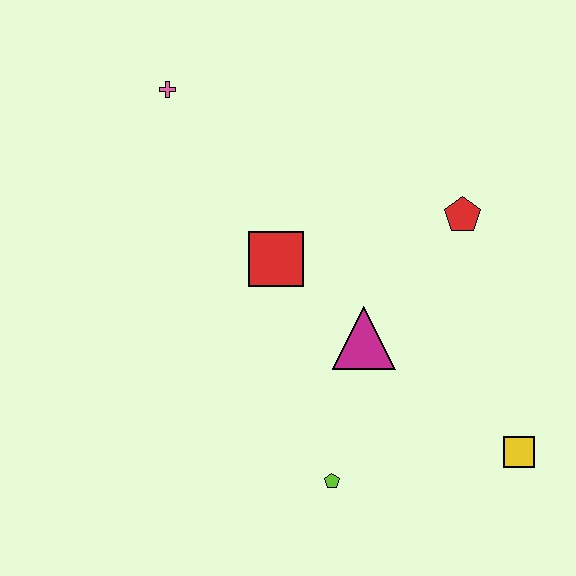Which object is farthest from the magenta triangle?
The pink cross is farthest from the magenta triangle.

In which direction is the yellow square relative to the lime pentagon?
The yellow square is to the right of the lime pentagon.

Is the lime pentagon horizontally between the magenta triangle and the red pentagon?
No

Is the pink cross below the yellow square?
No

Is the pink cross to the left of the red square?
Yes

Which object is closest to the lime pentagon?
The magenta triangle is closest to the lime pentagon.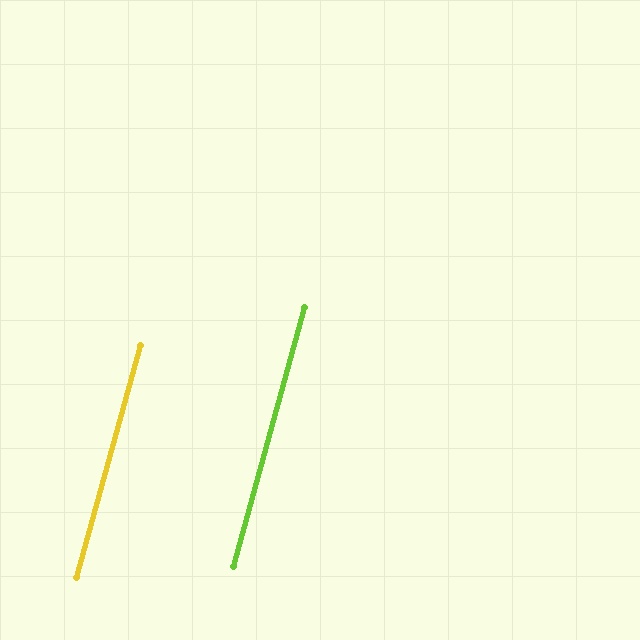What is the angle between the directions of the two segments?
Approximately 0 degrees.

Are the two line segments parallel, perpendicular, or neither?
Parallel — their directions differ by only 0.2°.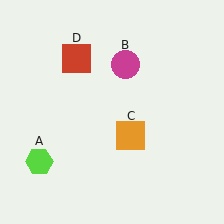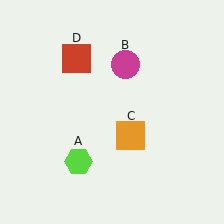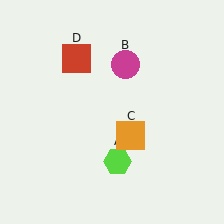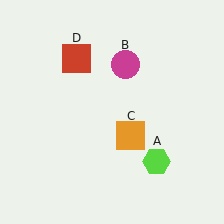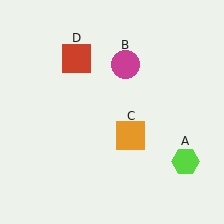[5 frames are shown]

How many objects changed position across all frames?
1 object changed position: lime hexagon (object A).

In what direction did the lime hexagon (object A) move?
The lime hexagon (object A) moved right.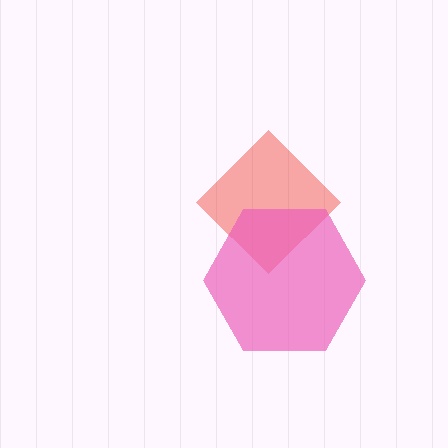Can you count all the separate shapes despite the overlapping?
Yes, there are 2 separate shapes.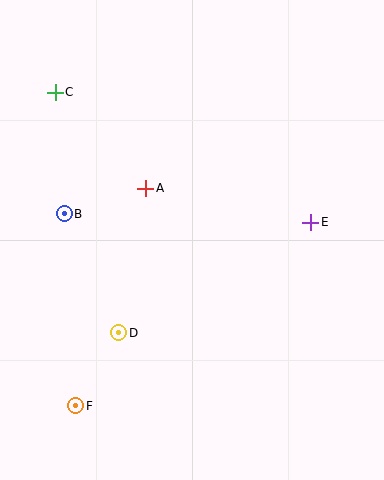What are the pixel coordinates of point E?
Point E is at (311, 222).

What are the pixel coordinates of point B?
Point B is at (64, 214).